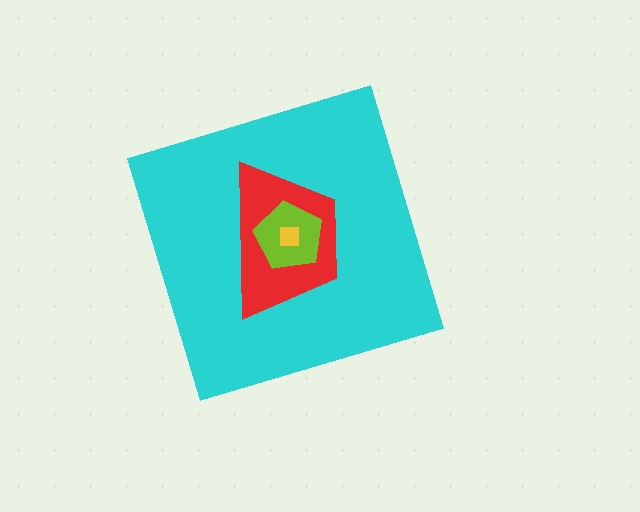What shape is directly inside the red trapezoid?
The lime pentagon.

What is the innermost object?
The yellow square.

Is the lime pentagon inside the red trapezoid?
Yes.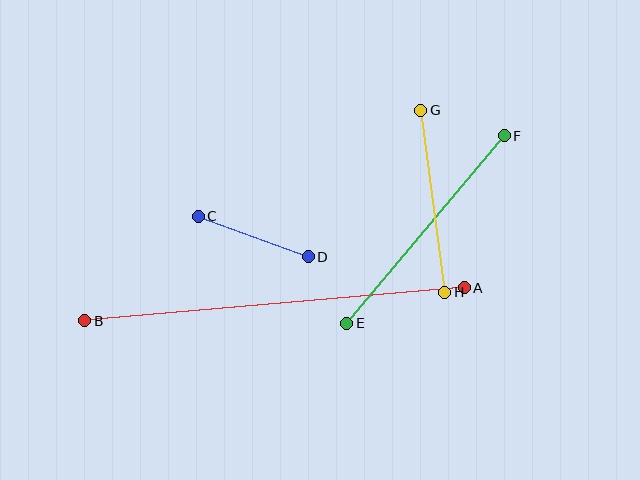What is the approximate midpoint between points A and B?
The midpoint is at approximately (275, 304) pixels.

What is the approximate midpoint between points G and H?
The midpoint is at approximately (433, 201) pixels.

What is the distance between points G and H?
The distance is approximately 183 pixels.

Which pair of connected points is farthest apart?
Points A and B are farthest apart.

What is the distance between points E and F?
The distance is approximately 245 pixels.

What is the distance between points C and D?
The distance is approximately 117 pixels.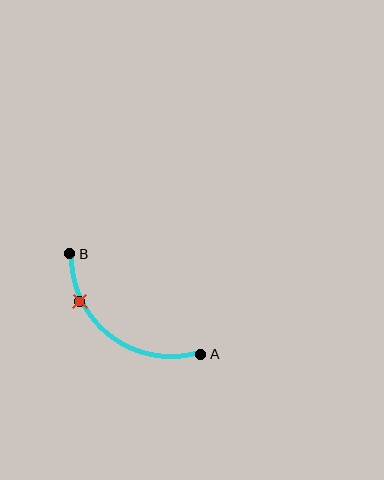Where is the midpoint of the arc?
The arc midpoint is the point on the curve farthest from the straight line joining A and B. It sits below and to the left of that line.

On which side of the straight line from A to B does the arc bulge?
The arc bulges below and to the left of the straight line connecting A and B.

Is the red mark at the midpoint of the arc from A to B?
No. The red mark lies on the arc but is closer to endpoint B. The arc midpoint would be at the point on the curve equidistant along the arc from both A and B.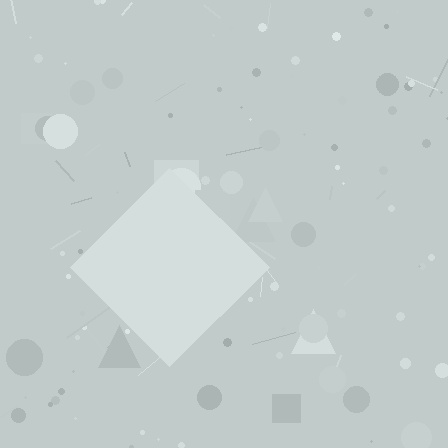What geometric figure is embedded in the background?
A diamond is embedded in the background.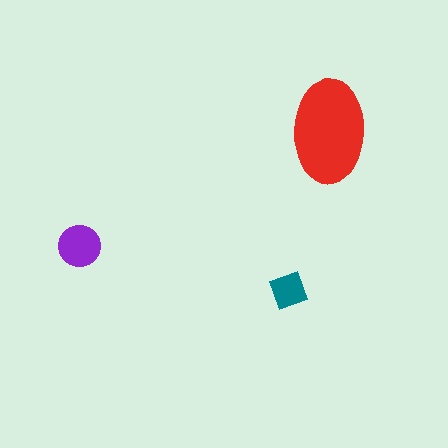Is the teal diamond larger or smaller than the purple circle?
Smaller.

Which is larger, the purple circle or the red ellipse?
The red ellipse.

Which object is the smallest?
The teal diamond.